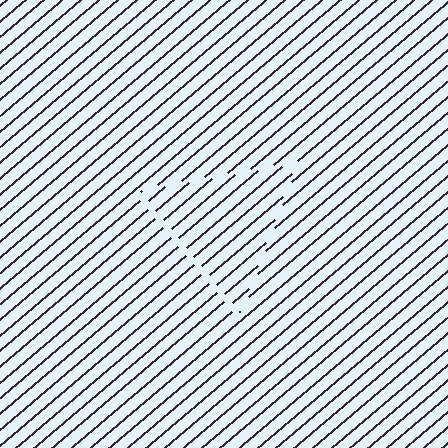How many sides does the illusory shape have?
3 sides — the line-ends trace a triangle.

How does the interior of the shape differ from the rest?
The interior of the shape contains the same grating, shifted by half a period — the contour is defined by the phase discontinuity where line-ends from the inner and outer gratings abut.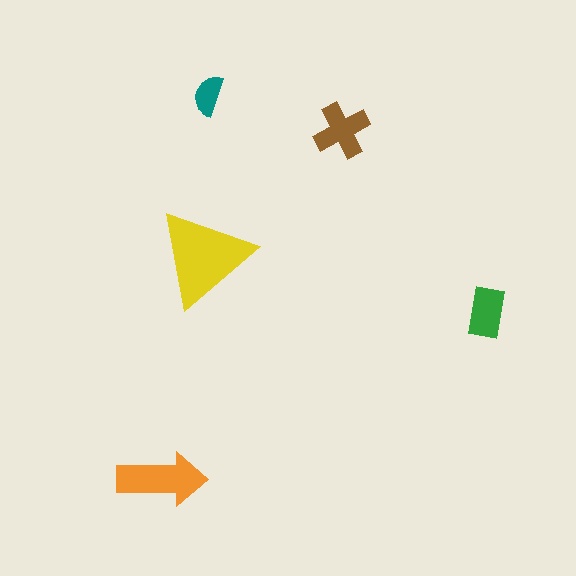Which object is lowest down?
The orange arrow is bottommost.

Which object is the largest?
The yellow triangle.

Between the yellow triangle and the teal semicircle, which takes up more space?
The yellow triangle.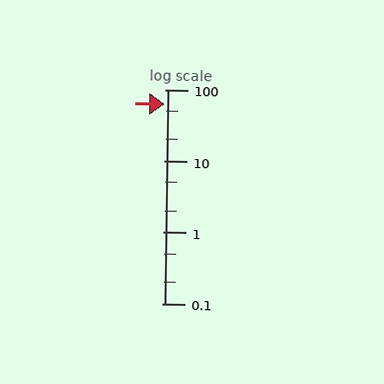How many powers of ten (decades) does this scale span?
The scale spans 3 decades, from 0.1 to 100.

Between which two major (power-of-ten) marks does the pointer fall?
The pointer is between 10 and 100.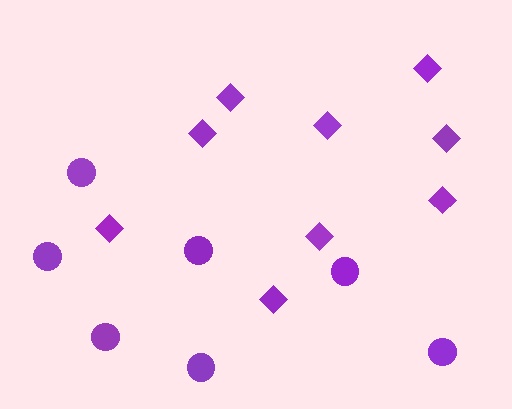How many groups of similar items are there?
There are 2 groups: one group of circles (7) and one group of diamonds (9).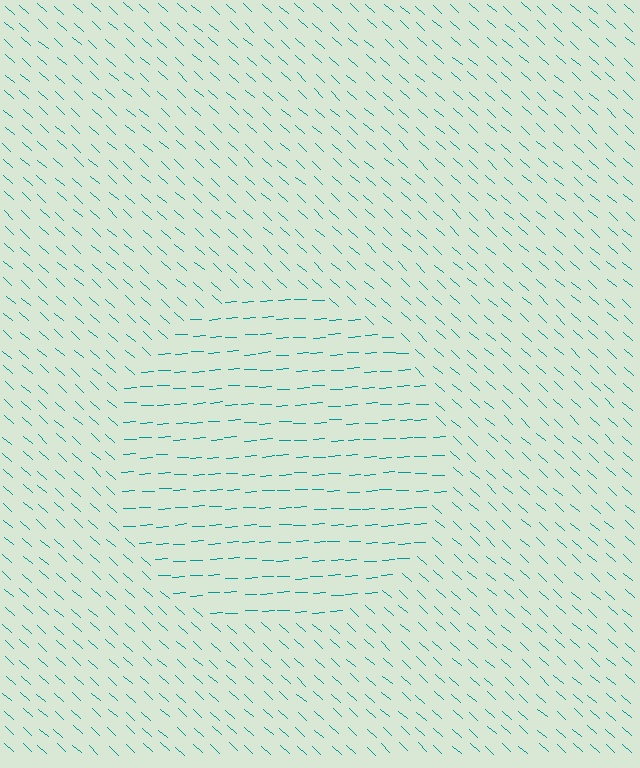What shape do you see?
I see a circle.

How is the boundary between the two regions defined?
The boundary is defined purely by a change in line orientation (approximately 45 degrees difference). All lines are the same color and thickness.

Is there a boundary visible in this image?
Yes, there is a texture boundary formed by a change in line orientation.